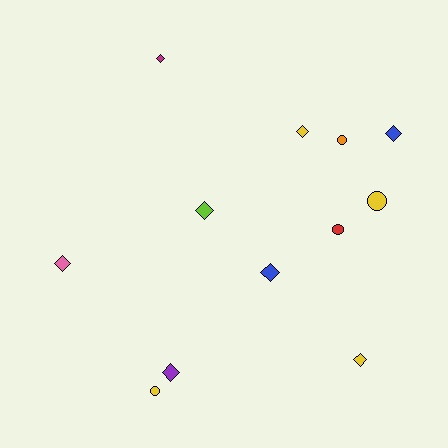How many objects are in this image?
There are 12 objects.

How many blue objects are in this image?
There are 2 blue objects.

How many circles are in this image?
There are 4 circles.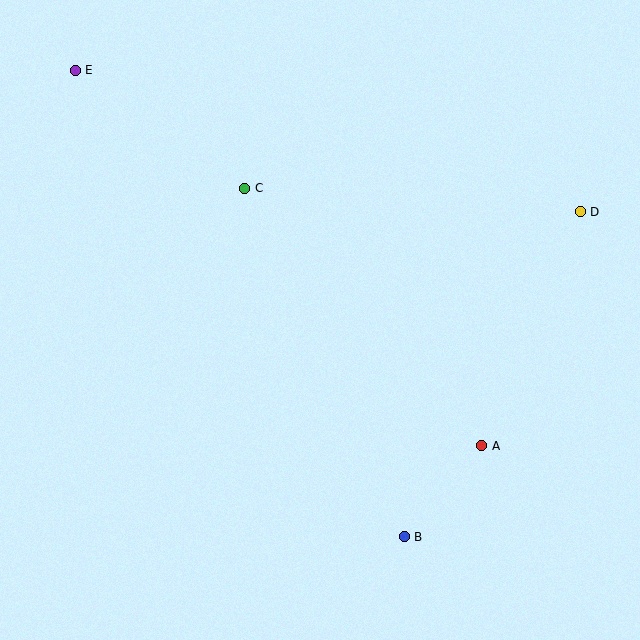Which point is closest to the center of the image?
Point C at (245, 188) is closest to the center.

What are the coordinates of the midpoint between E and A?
The midpoint between E and A is at (279, 258).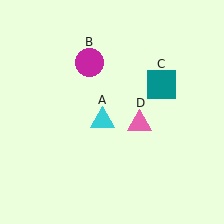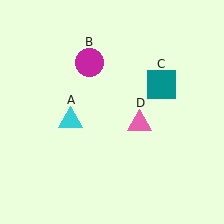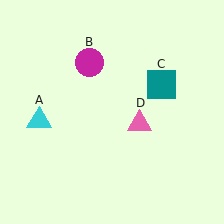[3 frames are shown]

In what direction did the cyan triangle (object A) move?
The cyan triangle (object A) moved left.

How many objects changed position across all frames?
1 object changed position: cyan triangle (object A).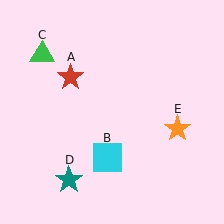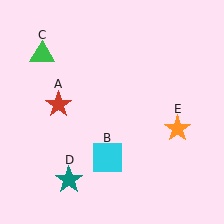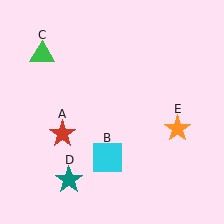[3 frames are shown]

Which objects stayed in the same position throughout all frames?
Cyan square (object B) and green triangle (object C) and teal star (object D) and orange star (object E) remained stationary.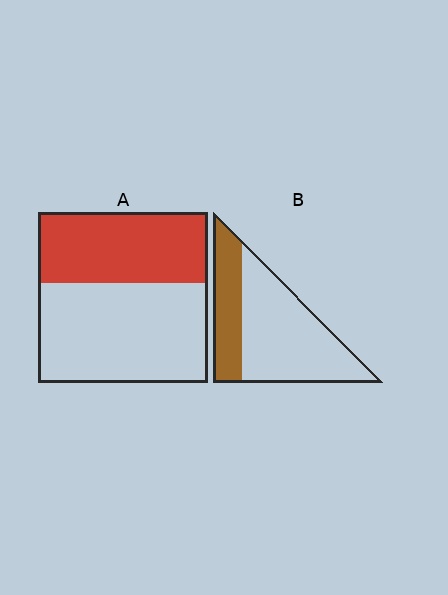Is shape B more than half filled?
No.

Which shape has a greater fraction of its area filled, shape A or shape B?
Shape A.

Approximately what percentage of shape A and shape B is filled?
A is approximately 40% and B is approximately 30%.